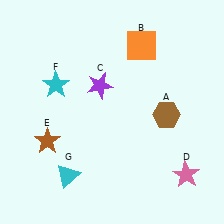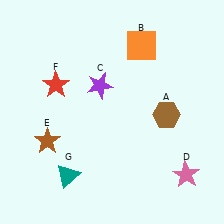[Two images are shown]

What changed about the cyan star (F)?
In Image 1, F is cyan. In Image 2, it changed to red.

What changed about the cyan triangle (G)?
In Image 1, G is cyan. In Image 2, it changed to teal.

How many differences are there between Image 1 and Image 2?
There are 2 differences between the two images.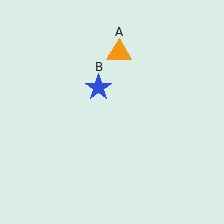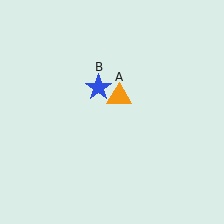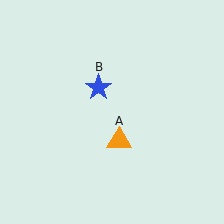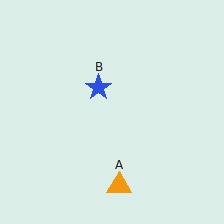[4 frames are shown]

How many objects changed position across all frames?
1 object changed position: orange triangle (object A).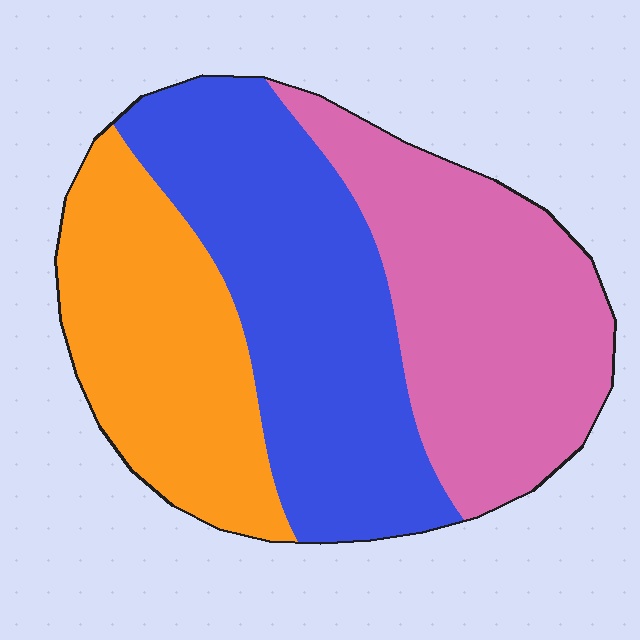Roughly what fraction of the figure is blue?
Blue takes up about three eighths (3/8) of the figure.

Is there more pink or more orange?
Pink.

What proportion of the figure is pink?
Pink covers 34% of the figure.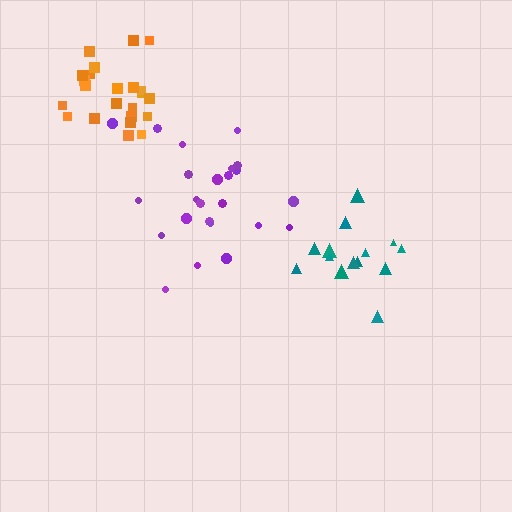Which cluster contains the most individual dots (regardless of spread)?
Purple (24).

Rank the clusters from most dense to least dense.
orange, teal, purple.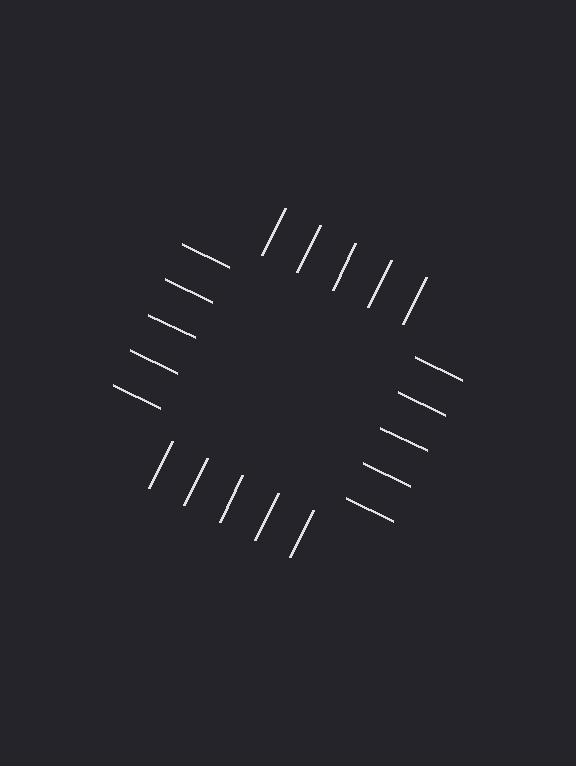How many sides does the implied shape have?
4 sides — the line-ends trace a square.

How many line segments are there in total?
20 — 5 along each of the 4 edges.